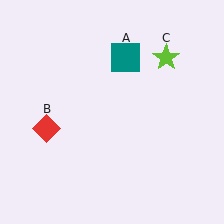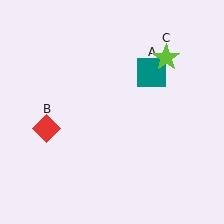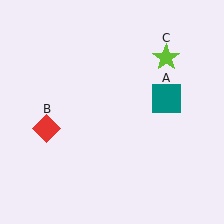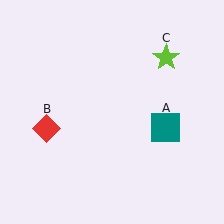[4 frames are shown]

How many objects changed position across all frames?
1 object changed position: teal square (object A).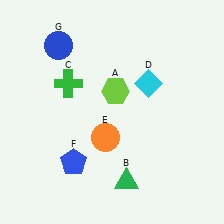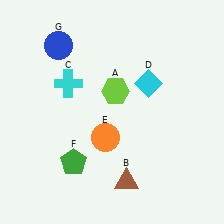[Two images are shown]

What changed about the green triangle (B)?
In Image 1, B is green. In Image 2, it changed to brown.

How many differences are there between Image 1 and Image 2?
There are 3 differences between the two images.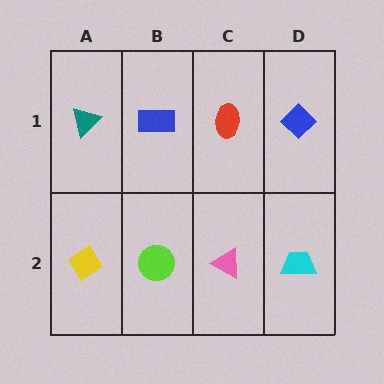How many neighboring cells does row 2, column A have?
2.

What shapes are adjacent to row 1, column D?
A cyan trapezoid (row 2, column D), a red ellipse (row 1, column C).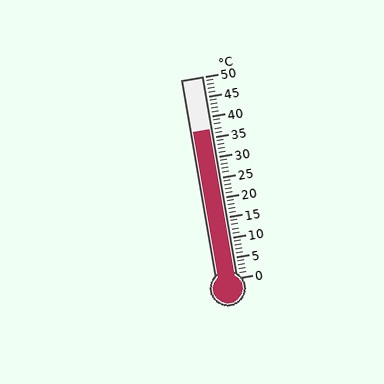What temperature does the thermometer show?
The thermometer shows approximately 37°C.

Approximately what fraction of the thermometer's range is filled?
The thermometer is filled to approximately 75% of its range.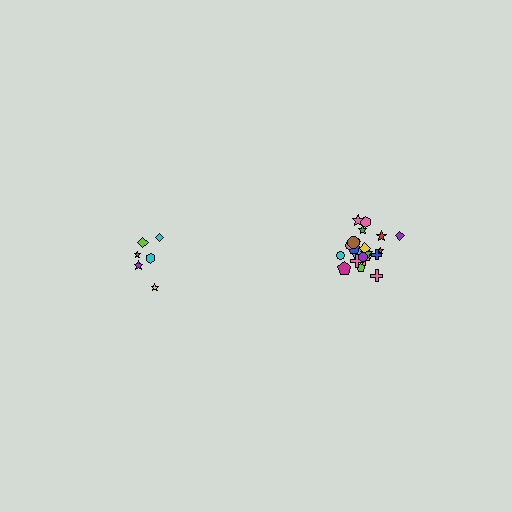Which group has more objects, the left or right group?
The right group.